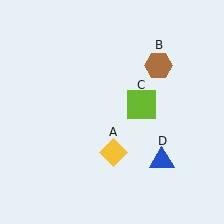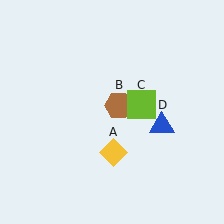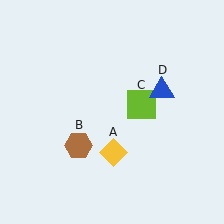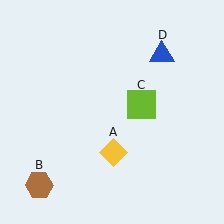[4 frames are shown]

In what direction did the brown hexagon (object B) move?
The brown hexagon (object B) moved down and to the left.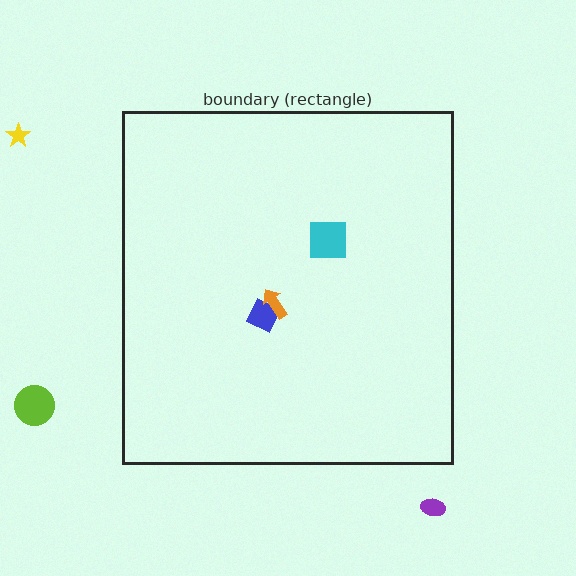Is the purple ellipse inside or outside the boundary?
Outside.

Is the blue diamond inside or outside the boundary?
Inside.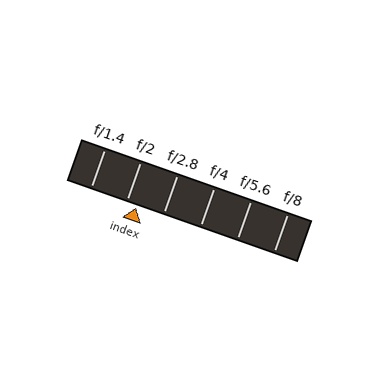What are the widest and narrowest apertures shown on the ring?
The widest aperture shown is f/1.4 and the narrowest is f/8.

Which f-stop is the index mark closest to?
The index mark is closest to f/2.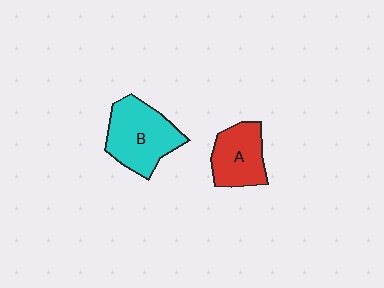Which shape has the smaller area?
Shape A (red).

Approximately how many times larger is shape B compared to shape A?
Approximately 1.3 times.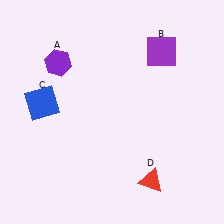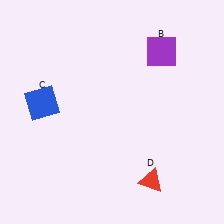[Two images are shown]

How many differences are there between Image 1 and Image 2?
There is 1 difference between the two images.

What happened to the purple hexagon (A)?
The purple hexagon (A) was removed in Image 2. It was in the top-left area of Image 1.